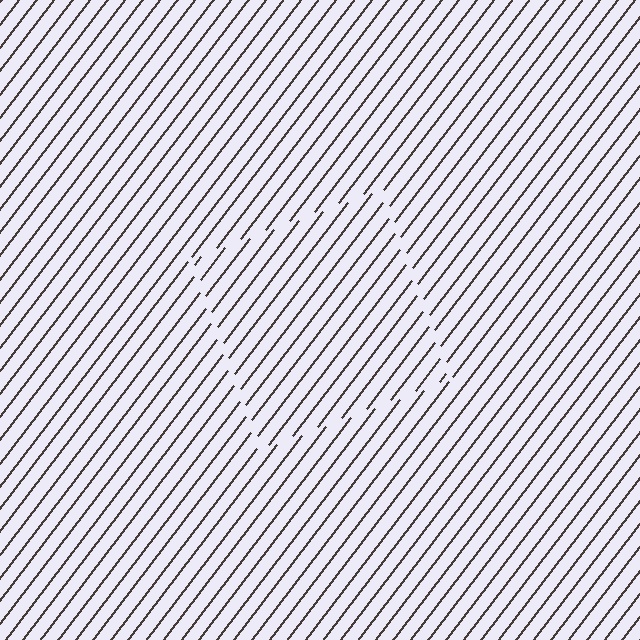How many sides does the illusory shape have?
4 sides — the line-ends trace a square.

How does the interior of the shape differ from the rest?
The interior of the shape contains the same grating, shifted by half a period — the contour is defined by the phase discontinuity where line-ends from the inner and outer gratings abut.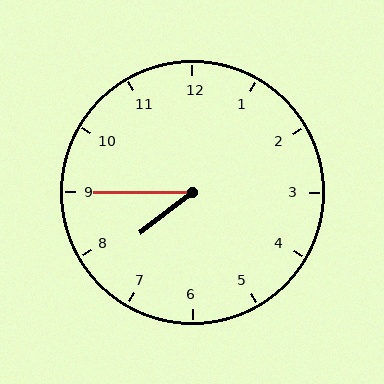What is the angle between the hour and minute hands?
Approximately 38 degrees.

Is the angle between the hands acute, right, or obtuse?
It is acute.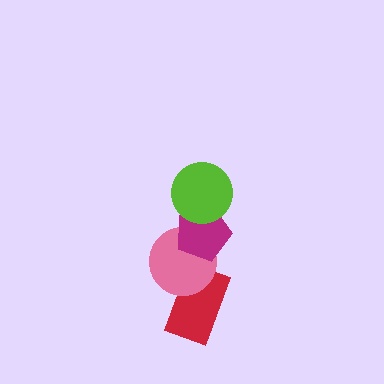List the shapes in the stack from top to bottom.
From top to bottom: the lime circle, the magenta pentagon, the pink circle, the red rectangle.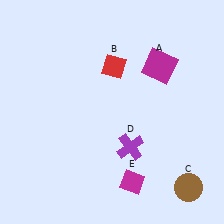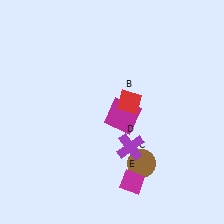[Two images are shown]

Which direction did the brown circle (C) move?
The brown circle (C) moved left.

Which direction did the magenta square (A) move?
The magenta square (A) moved down.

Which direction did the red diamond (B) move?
The red diamond (B) moved down.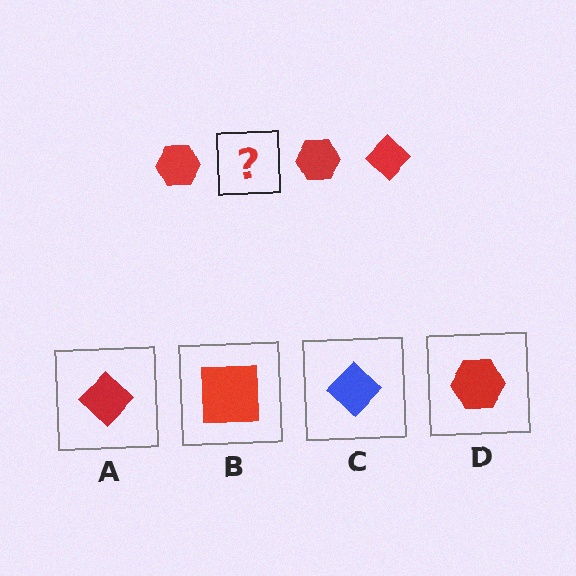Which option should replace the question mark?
Option A.